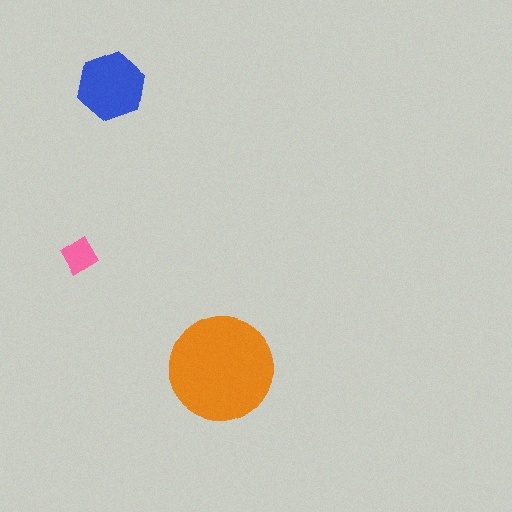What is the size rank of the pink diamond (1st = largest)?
3rd.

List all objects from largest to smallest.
The orange circle, the blue hexagon, the pink diamond.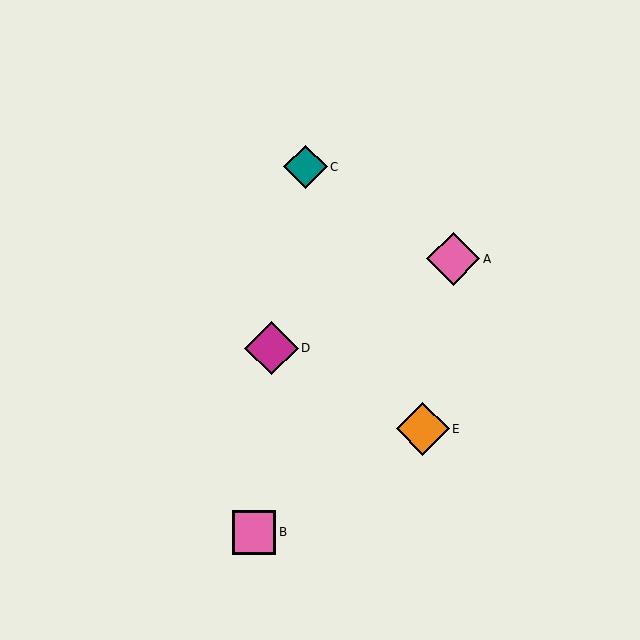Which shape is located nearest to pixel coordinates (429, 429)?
The orange diamond (labeled E) at (423, 429) is nearest to that location.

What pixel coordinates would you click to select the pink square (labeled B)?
Click at (254, 532) to select the pink square B.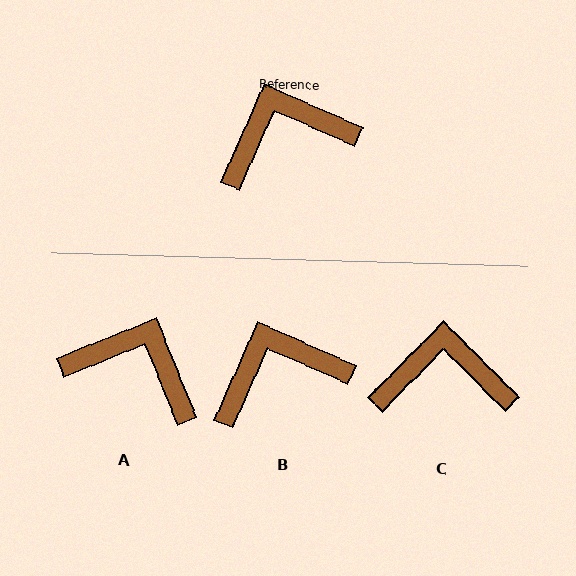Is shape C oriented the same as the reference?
No, it is off by about 21 degrees.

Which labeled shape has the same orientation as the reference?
B.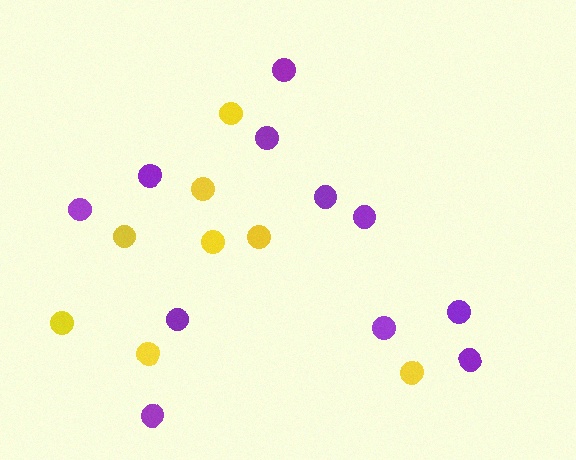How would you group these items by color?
There are 2 groups: one group of yellow circles (8) and one group of purple circles (11).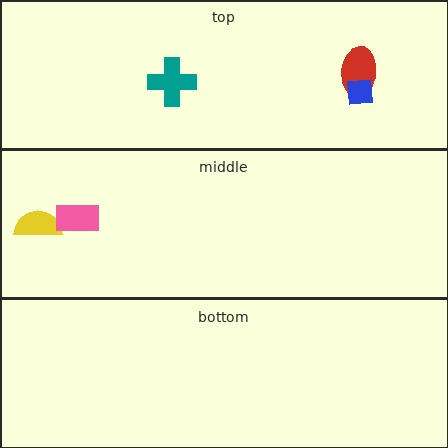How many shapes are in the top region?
3.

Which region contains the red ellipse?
The top region.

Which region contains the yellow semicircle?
The middle region.